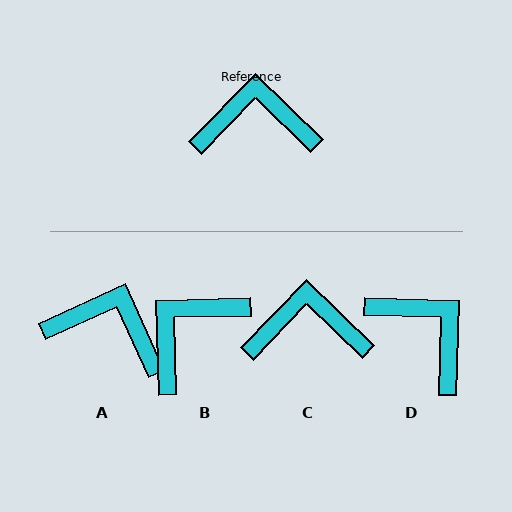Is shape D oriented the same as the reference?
No, it is off by about 47 degrees.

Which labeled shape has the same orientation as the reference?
C.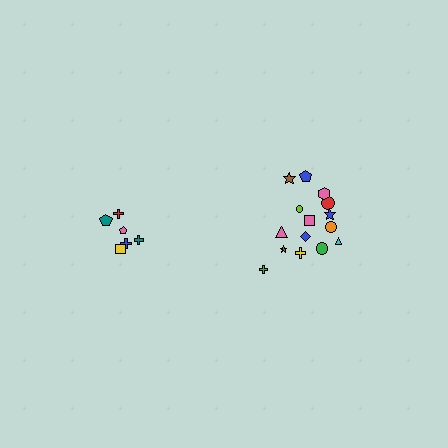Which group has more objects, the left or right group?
The right group.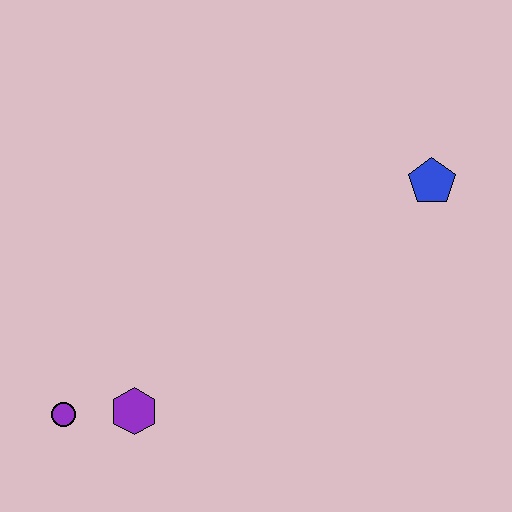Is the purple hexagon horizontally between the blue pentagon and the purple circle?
Yes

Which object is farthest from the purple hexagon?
The blue pentagon is farthest from the purple hexagon.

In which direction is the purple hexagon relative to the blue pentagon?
The purple hexagon is to the left of the blue pentagon.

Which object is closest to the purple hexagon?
The purple circle is closest to the purple hexagon.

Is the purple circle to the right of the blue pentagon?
No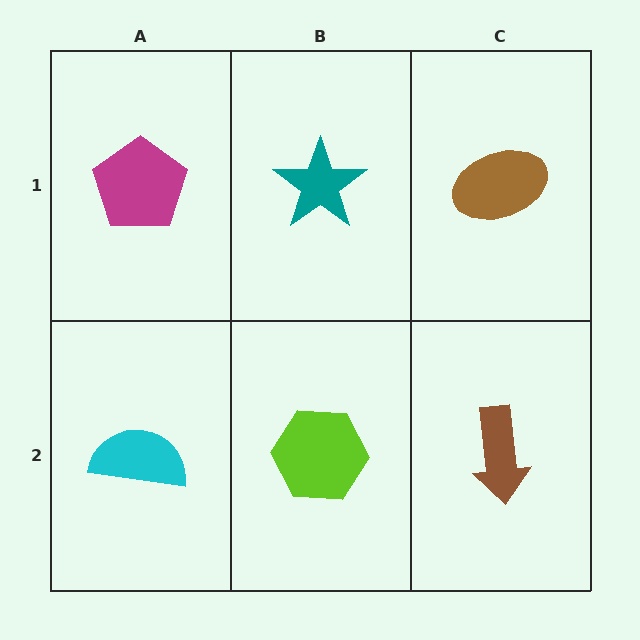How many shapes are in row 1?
3 shapes.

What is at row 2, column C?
A brown arrow.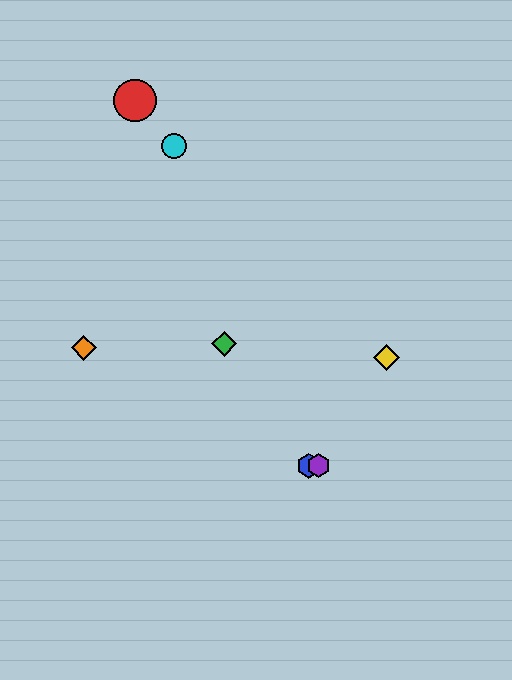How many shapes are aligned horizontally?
2 shapes (the blue hexagon, the purple hexagon) are aligned horizontally.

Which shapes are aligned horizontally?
The blue hexagon, the purple hexagon are aligned horizontally.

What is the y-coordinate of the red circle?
The red circle is at y≈101.